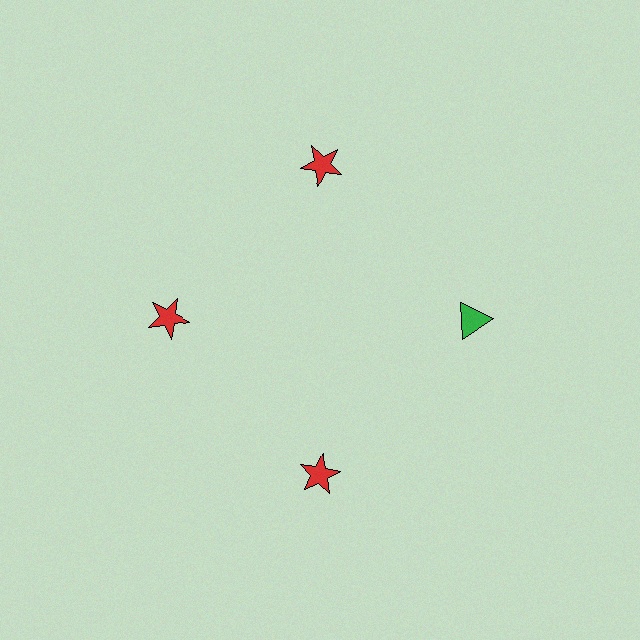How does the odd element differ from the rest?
It differs in both color (green instead of red) and shape (triangle instead of star).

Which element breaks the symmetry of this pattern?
The green triangle at roughly the 3 o'clock position breaks the symmetry. All other shapes are red stars.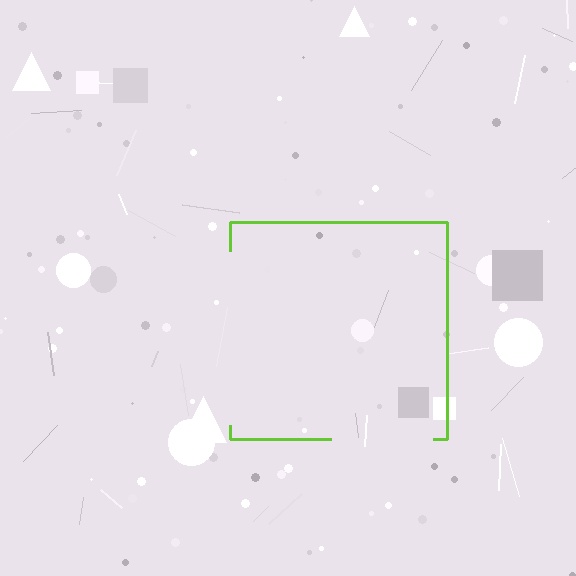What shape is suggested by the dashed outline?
The dashed outline suggests a square.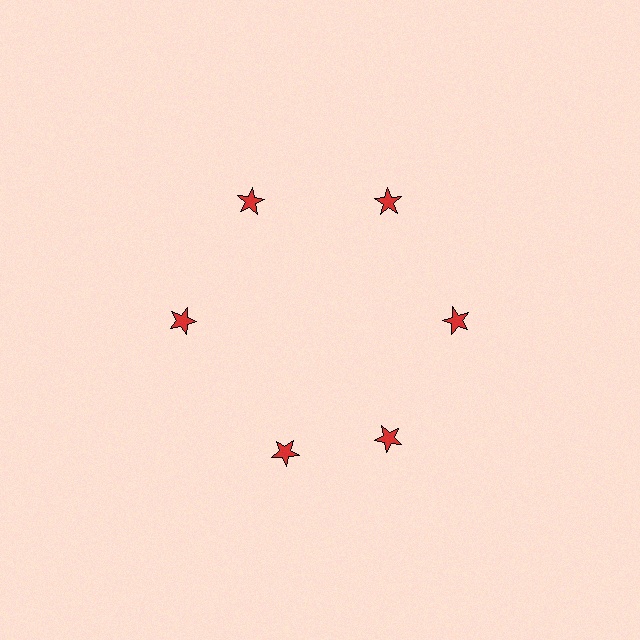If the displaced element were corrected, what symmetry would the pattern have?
It would have 6-fold rotational symmetry — the pattern would map onto itself every 60 degrees.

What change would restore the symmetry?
The symmetry would be restored by rotating it back into even spacing with its neighbors so that all 6 stars sit at equal angles and equal distance from the center.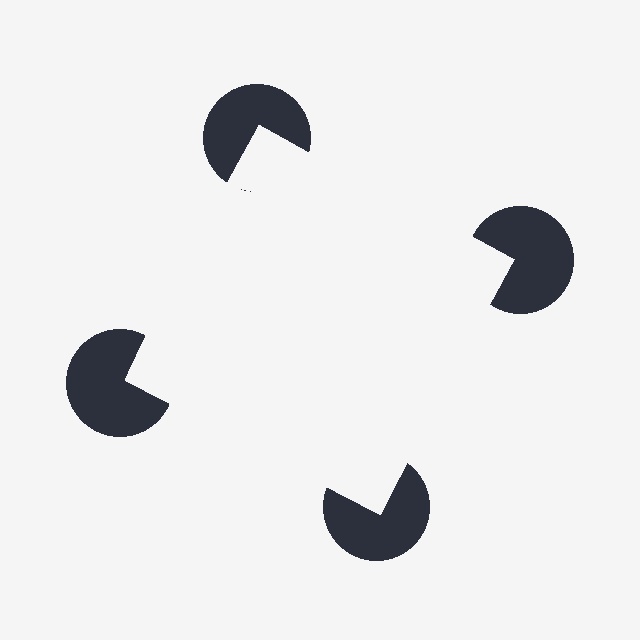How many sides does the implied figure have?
4 sides.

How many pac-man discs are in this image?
There are 4 — one at each vertex of the illusory square.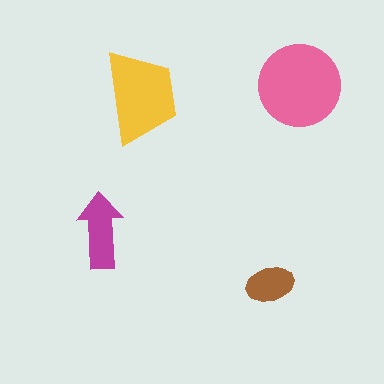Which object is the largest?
The pink circle.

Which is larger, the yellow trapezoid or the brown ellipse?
The yellow trapezoid.